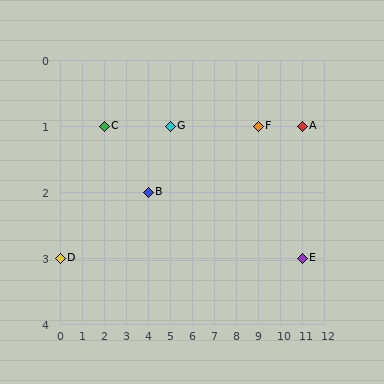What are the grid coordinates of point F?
Point F is at grid coordinates (9, 1).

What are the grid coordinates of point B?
Point B is at grid coordinates (4, 2).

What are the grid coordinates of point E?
Point E is at grid coordinates (11, 3).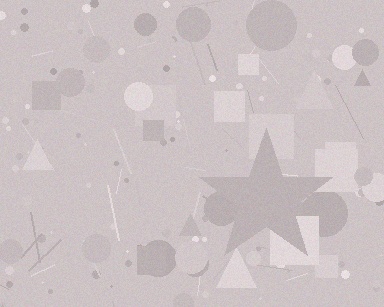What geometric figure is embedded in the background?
A star is embedded in the background.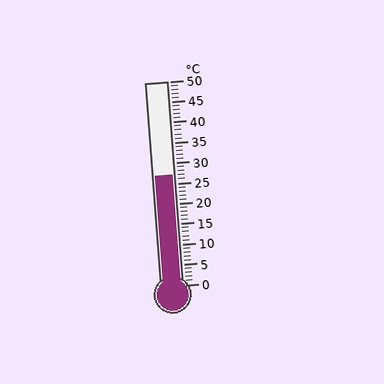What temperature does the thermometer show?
The thermometer shows approximately 27°C.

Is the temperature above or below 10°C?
The temperature is above 10°C.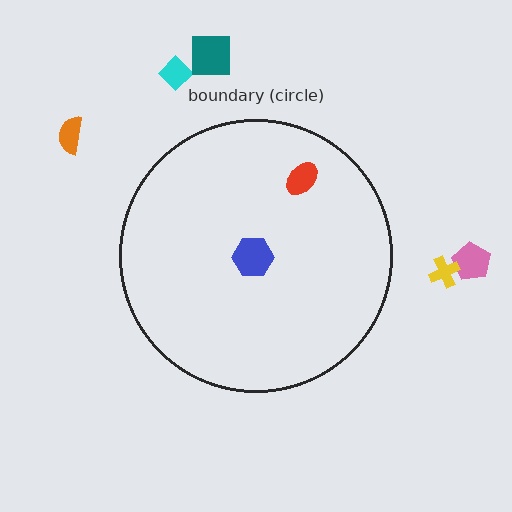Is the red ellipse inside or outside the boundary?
Inside.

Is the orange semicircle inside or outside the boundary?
Outside.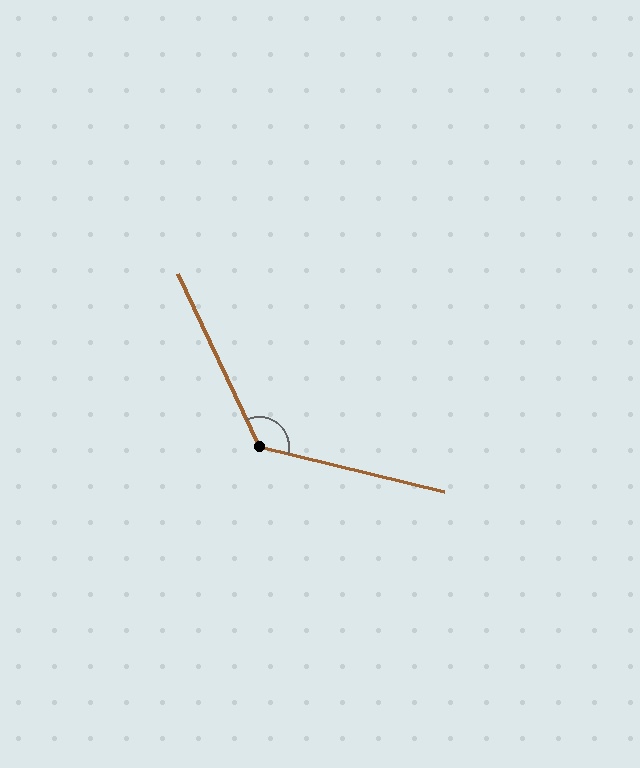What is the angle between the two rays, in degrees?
Approximately 128 degrees.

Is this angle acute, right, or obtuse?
It is obtuse.